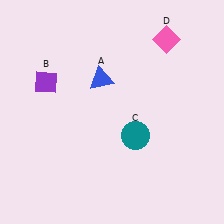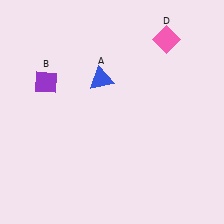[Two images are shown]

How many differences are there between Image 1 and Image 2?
There is 1 difference between the two images.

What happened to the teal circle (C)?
The teal circle (C) was removed in Image 2. It was in the bottom-right area of Image 1.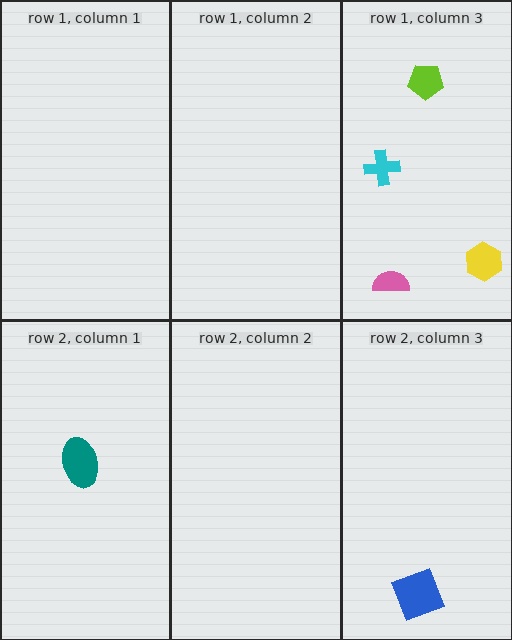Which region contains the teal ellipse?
The row 2, column 1 region.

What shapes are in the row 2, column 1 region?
The teal ellipse.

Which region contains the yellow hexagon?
The row 1, column 3 region.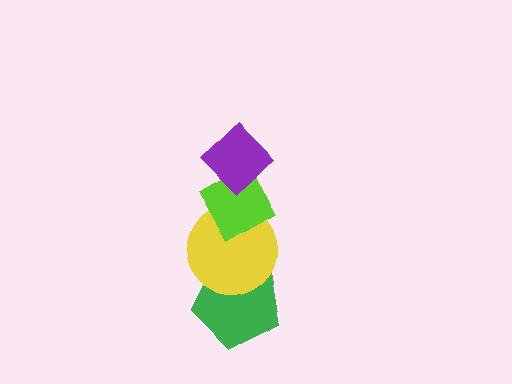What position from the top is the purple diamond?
The purple diamond is 1st from the top.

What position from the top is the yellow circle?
The yellow circle is 3rd from the top.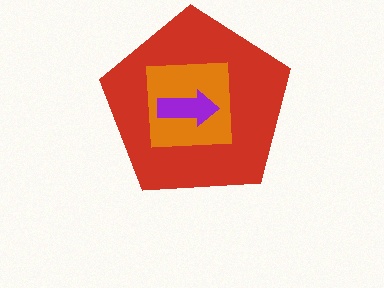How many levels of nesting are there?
3.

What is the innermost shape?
The purple arrow.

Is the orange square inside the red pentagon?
Yes.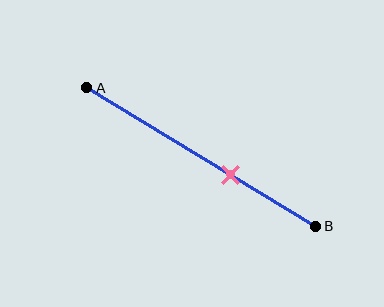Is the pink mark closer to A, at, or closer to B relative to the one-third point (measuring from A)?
The pink mark is closer to point B than the one-third point of segment AB.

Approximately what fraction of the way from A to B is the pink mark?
The pink mark is approximately 65% of the way from A to B.